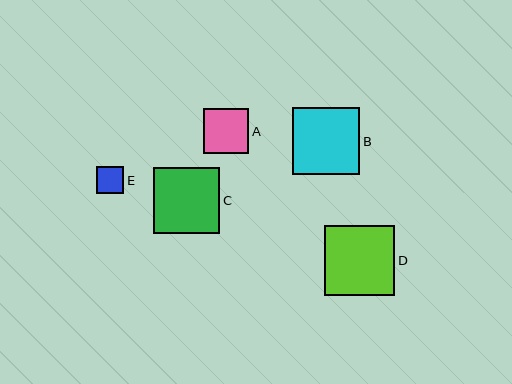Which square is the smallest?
Square E is the smallest with a size of approximately 27 pixels.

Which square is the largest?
Square D is the largest with a size of approximately 70 pixels.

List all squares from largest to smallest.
From largest to smallest: D, B, C, A, E.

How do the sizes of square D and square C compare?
Square D and square C are approximately the same size.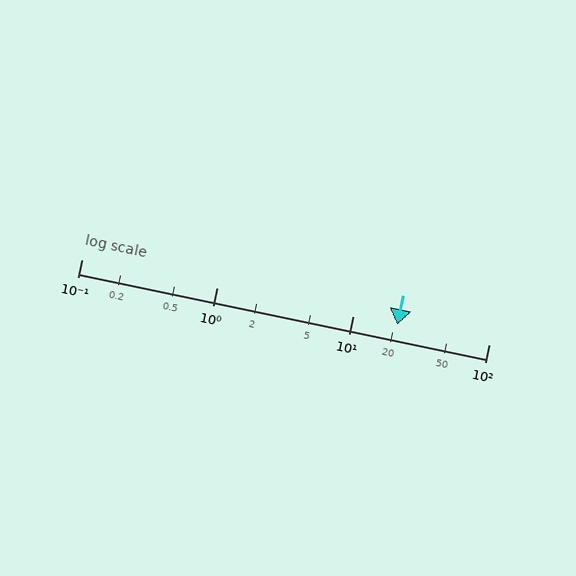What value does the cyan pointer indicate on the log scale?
The pointer indicates approximately 21.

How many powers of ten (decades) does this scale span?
The scale spans 3 decades, from 0.1 to 100.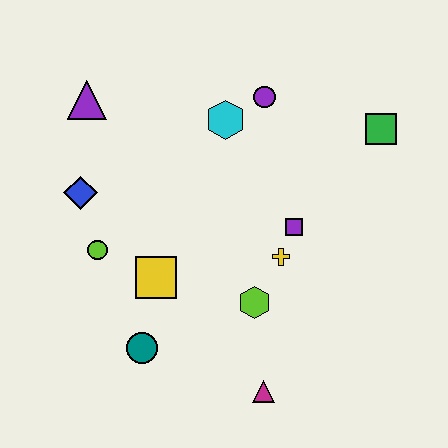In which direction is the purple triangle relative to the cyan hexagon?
The purple triangle is to the left of the cyan hexagon.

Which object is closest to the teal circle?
The yellow square is closest to the teal circle.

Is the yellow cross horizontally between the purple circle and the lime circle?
No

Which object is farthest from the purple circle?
The magenta triangle is farthest from the purple circle.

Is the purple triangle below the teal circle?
No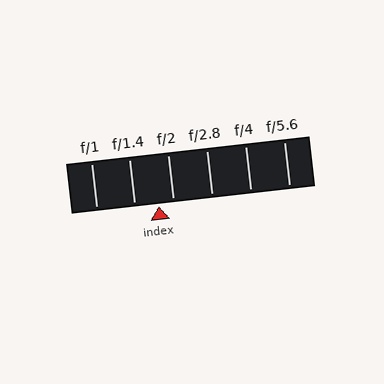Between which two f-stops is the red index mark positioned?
The index mark is between f/1.4 and f/2.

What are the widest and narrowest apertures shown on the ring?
The widest aperture shown is f/1 and the narrowest is f/5.6.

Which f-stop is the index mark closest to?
The index mark is closest to f/2.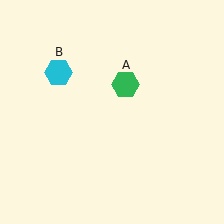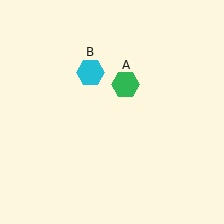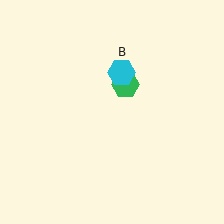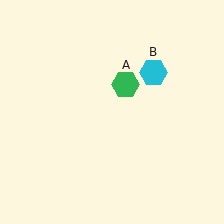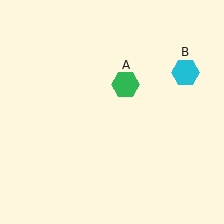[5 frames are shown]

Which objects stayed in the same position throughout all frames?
Green hexagon (object A) remained stationary.